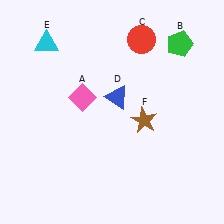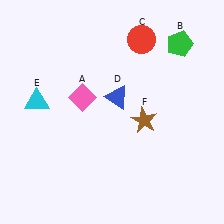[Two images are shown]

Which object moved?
The cyan triangle (E) moved down.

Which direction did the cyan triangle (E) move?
The cyan triangle (E) moved down.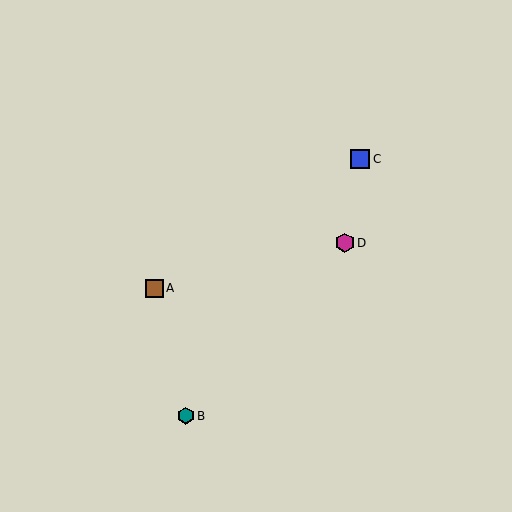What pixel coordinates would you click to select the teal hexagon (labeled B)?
Click at (186, 416) to select the teal hexagon B.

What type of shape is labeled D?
Shape D is a magenta hexagon.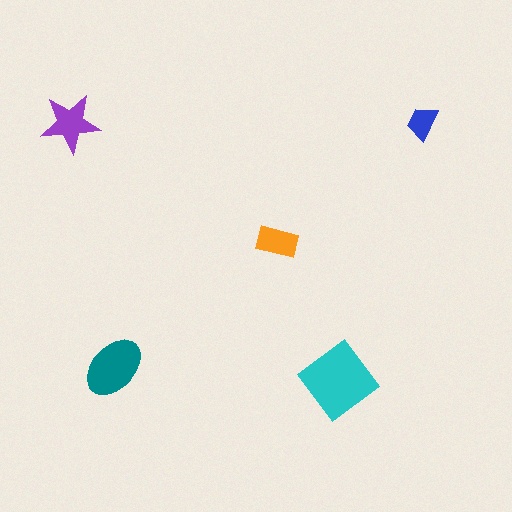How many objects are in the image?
There are 5 objects in the image.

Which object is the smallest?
The blue trapezoid.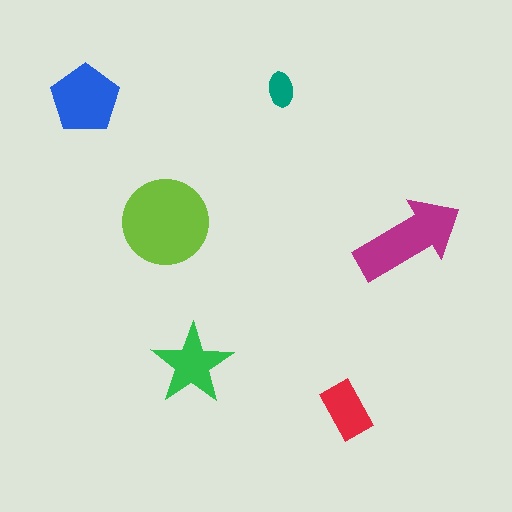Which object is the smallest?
The teal ellipse.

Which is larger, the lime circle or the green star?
The lime circle.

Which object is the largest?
The lime circle.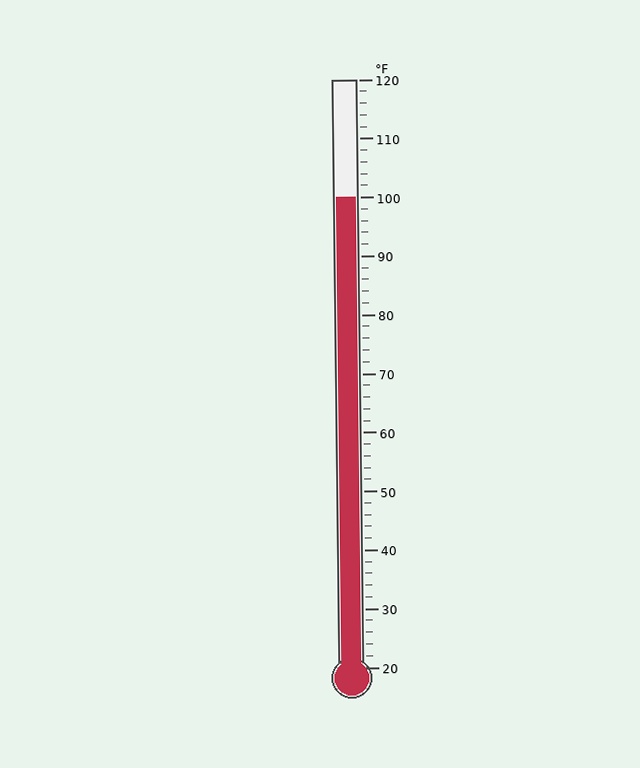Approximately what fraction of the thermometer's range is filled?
The thermometer is filled to approximately 80% of its range.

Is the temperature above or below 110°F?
The temperature is below 110°F.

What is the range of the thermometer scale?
The thermometer scale ranges from 20°F to 120°F.